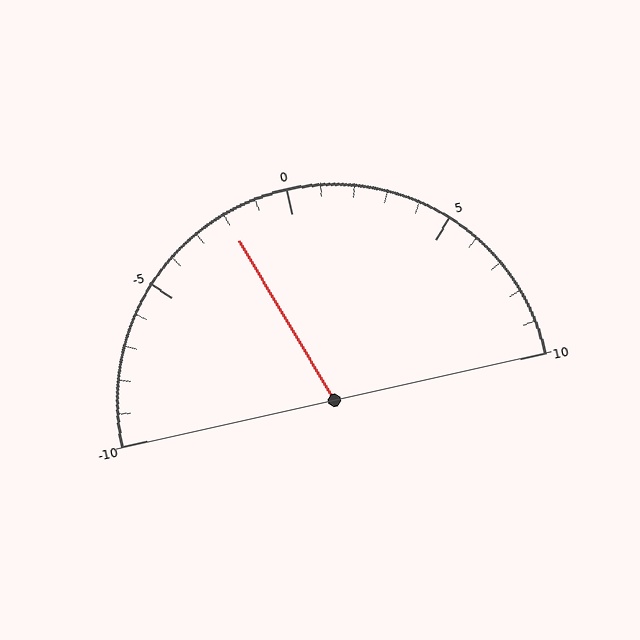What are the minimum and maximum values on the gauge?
The gauge ranges from -10 to 10.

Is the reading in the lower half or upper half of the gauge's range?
The reading is in the lower half of the range (-10 to 10).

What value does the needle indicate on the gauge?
The needle indicates approximately -2.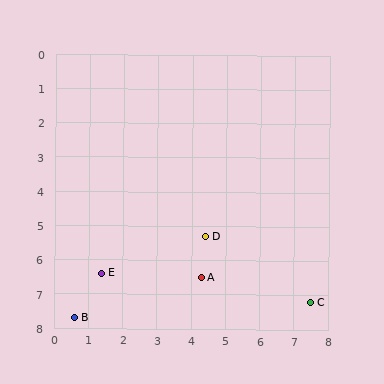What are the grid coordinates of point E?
Point E is at approximately (1.4, 6.4).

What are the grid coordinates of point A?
Point A is at approximately (4.3, 6.5).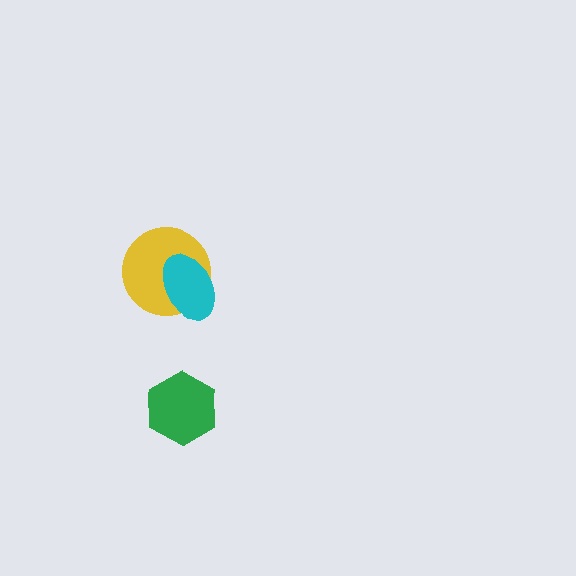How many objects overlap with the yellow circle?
1 object overlaps with the yellow circle.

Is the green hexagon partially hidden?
No, no other shape covers it.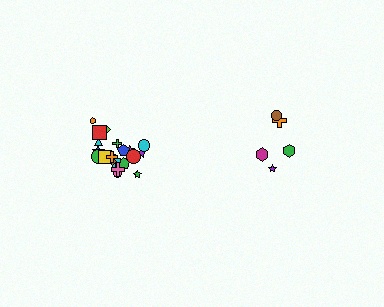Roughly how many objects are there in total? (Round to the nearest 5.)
Roughly 25 objects in total.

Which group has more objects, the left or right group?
The left group.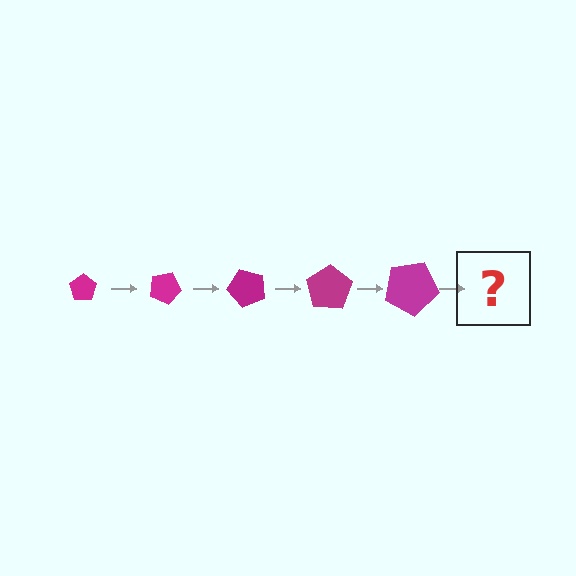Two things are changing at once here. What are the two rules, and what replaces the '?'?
The two rules are that the pentagon grows larger each step and it rotates 25 degrees each step. The '?' should be a pentagon, larger than the previous one and rotated 125 degrees from the start.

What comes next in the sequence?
The next element should be a pentagon, larger than the previous one and rotated 125 degrees from the start.